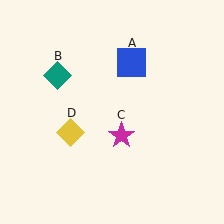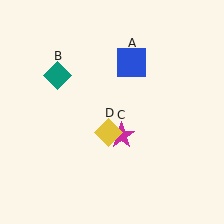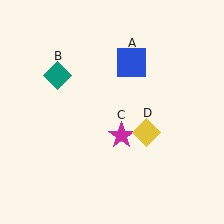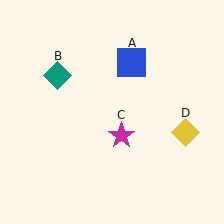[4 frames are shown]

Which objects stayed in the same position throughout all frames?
Blue square (object A) and teal diamond (object B) and magenta star (object C) remained stationary.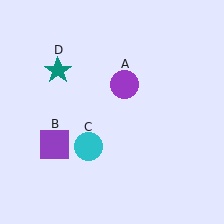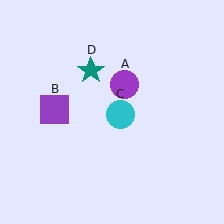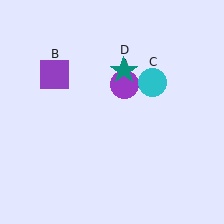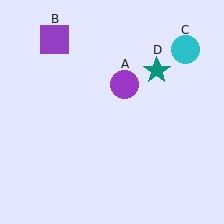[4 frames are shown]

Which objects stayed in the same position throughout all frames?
Purple circle (object A) remained stationary.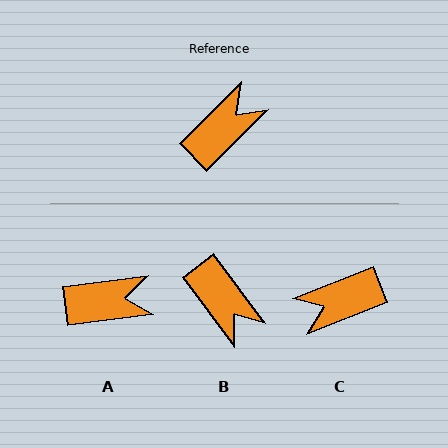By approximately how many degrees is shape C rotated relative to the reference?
Approximately 157 degrees counter-clockwise.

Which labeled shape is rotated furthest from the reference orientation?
C, about 157 degrees away.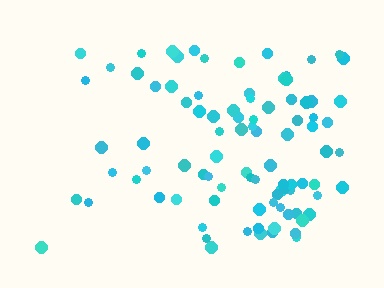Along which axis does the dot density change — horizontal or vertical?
Horizontal.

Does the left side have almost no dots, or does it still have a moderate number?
Still a moderate number, just noticeably fewer than the right.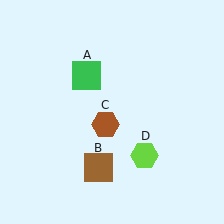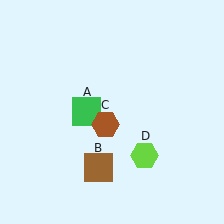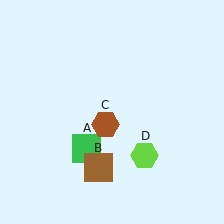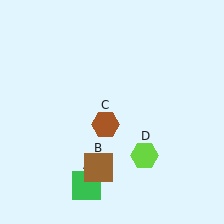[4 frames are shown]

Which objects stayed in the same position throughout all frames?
Brown square (object B) and brown hexagon (object C) and lime hexagon (object D) remained stationary.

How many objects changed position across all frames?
1 object changed position: green square (object A).